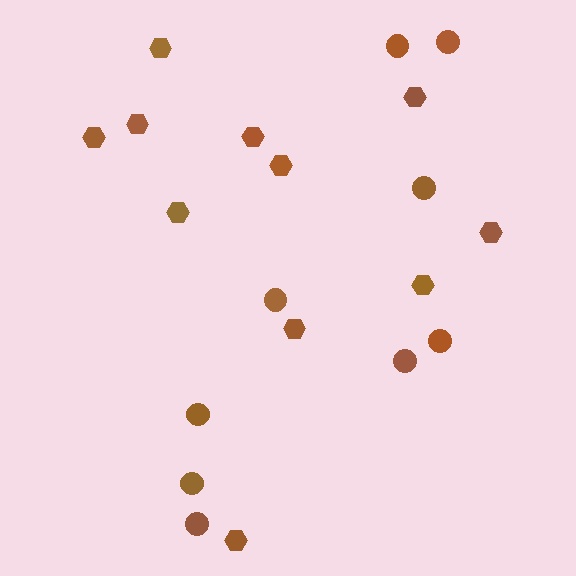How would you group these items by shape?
There are 2 groups: one group of circles (9) and one group of hexagons (11).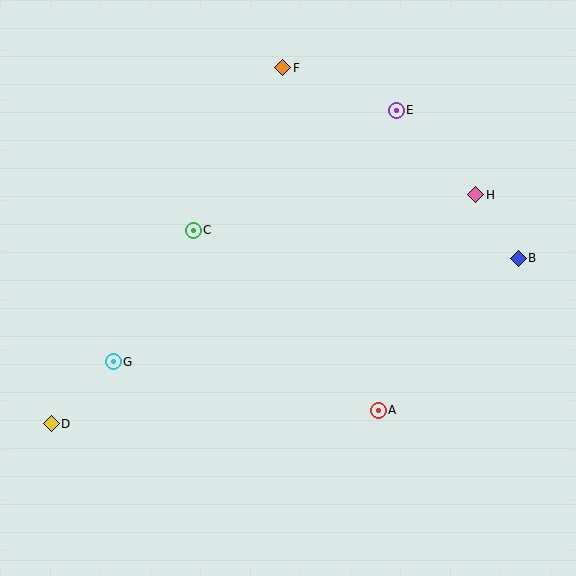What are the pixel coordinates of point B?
Point B is at (518, 258).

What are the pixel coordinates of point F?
Point F is at (283, 68).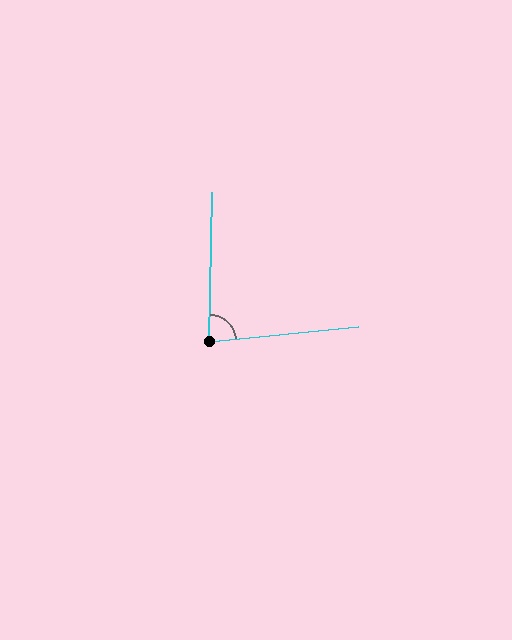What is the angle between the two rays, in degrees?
Approximately 83 degrees.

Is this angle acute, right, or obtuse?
It is acute.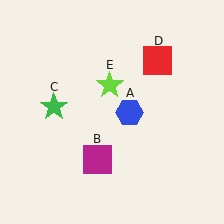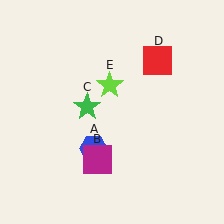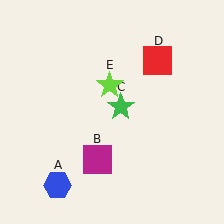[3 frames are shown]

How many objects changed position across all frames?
2 objects changed position: blue hexagon (object A), green star (object C).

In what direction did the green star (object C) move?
The green star (object C) moved right.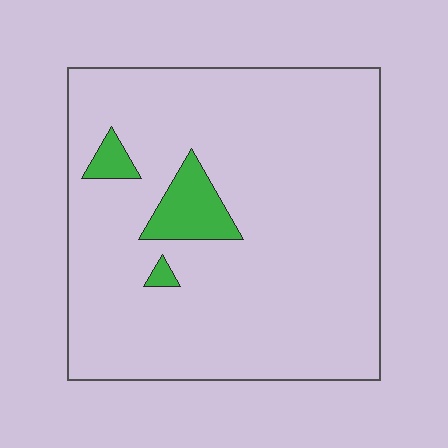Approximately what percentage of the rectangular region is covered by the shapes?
Approximately 5%.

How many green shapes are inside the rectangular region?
3.